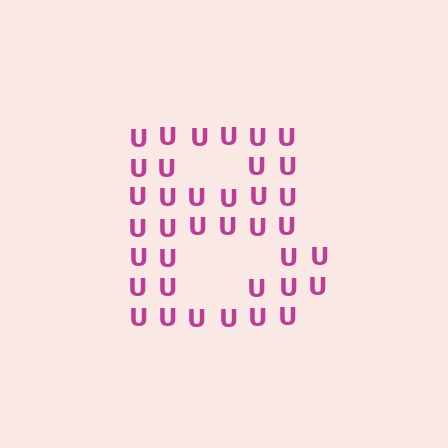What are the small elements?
The small elements are letter U's.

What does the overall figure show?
The overall figure shows the letter B.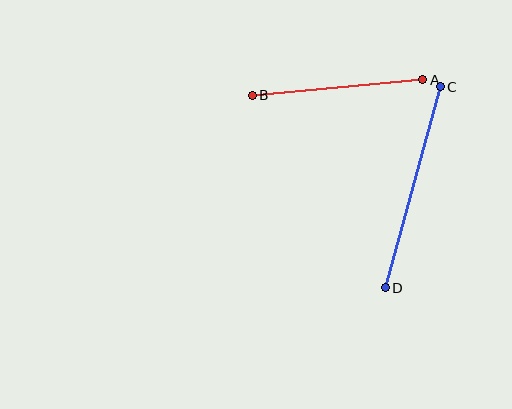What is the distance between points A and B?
The distance is approximately 171 pixels.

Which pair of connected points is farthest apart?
Points C and D are farthest apart.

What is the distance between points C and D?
The distance is approximately 208 pixels.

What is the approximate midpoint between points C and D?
The midpoint is at approximately (413, 187) pixels.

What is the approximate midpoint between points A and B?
The midpoint is at approximately (338, 88) pixels.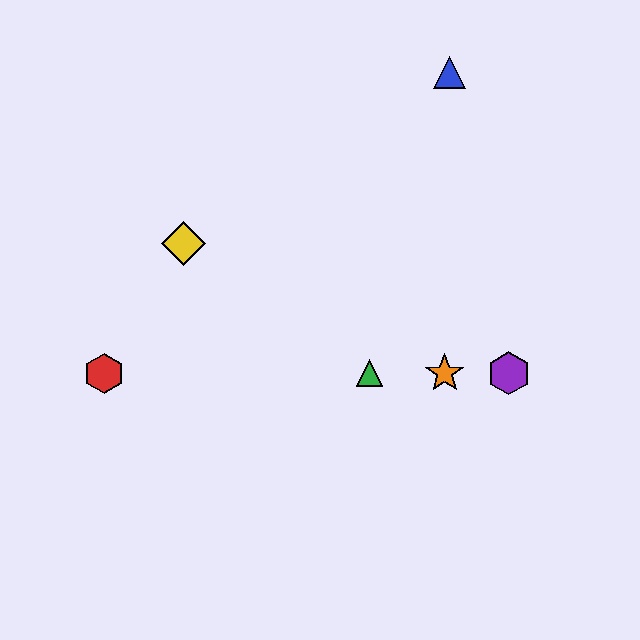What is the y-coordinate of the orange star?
The orange star is at y≈373.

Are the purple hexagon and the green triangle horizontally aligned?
Yes, both are at y≈373.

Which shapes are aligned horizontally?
The red hexagon, the green triangle, the purple hexagon, the orange star are aligned horizontally.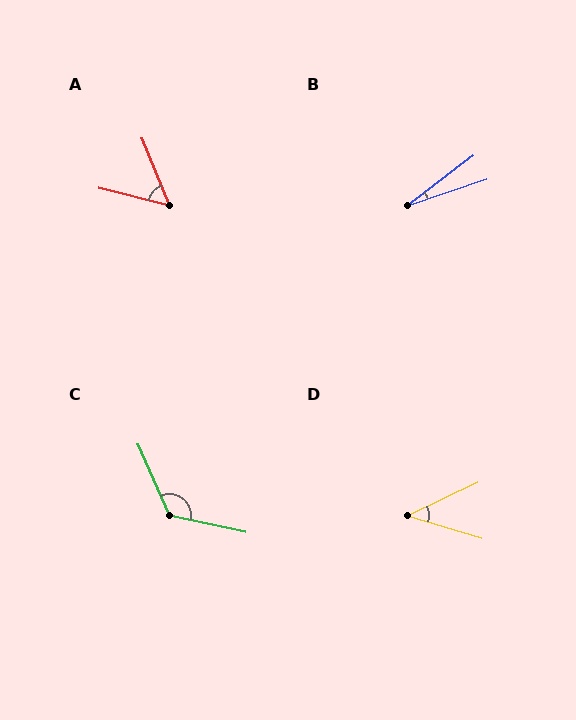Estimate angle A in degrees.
Approximately 55 degrees.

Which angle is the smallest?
B, at approximately 18 degrees.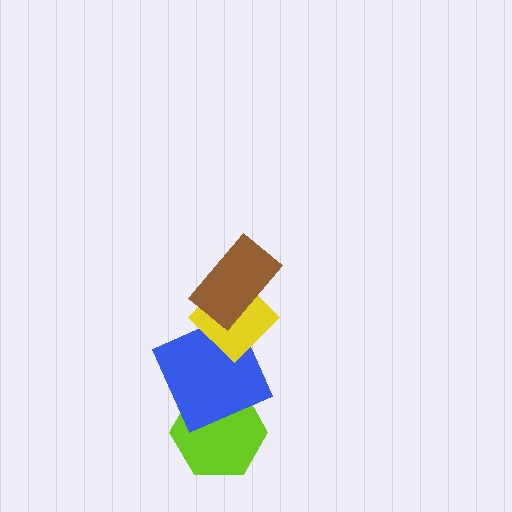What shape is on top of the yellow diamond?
The brown rectangle is on top of the yellow diamond.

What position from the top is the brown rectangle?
The brown rectangle is 1st from the top.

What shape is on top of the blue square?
The yellow diamond is on top of the blue square.